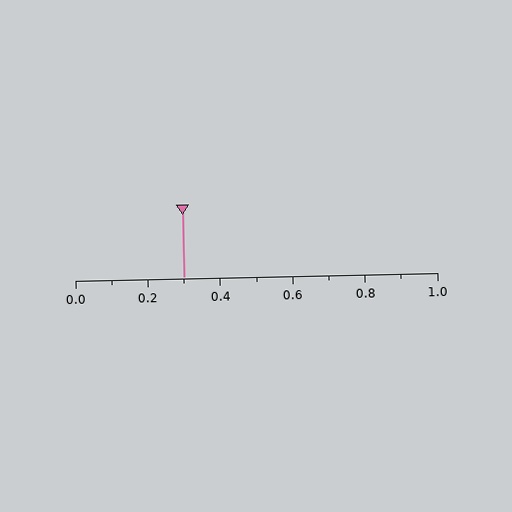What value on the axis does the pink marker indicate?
The marker indicates approximately 0.3.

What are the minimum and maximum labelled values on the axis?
The axis runs from 0.0 to 1.0.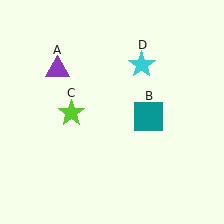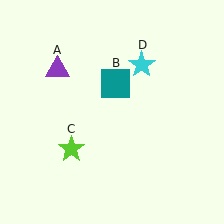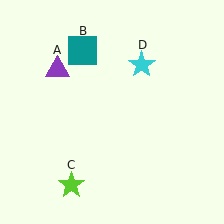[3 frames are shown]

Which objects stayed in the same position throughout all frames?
Purple triangle (object A) and cyan star (object D) remained stationary.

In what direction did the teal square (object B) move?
The teal square (object B) moved up and to the left.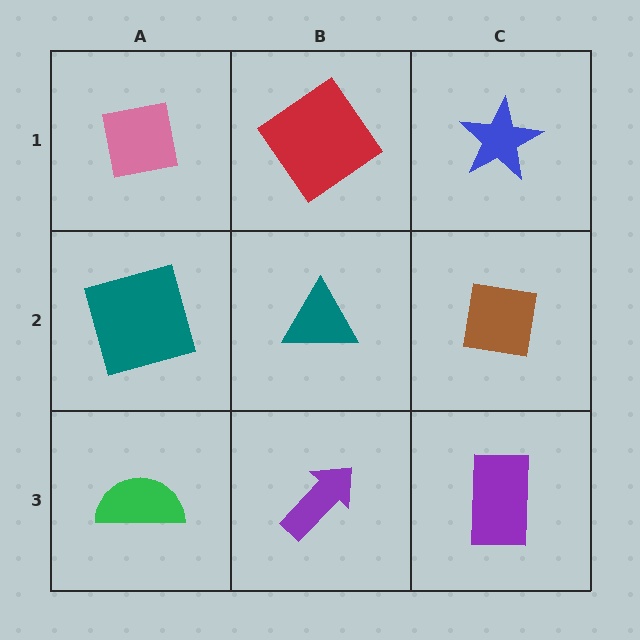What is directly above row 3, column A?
A teal square.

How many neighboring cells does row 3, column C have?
2.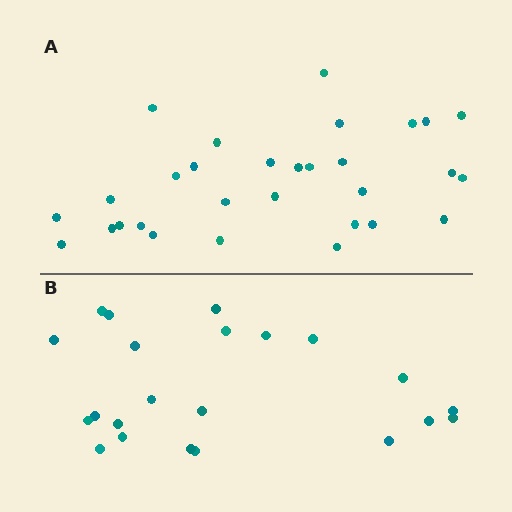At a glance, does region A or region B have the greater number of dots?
Region A (the top region) has more dots.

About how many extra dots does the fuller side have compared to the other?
Region A has roughly 8 or so more dots than region B.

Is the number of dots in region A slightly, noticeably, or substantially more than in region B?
Region A has noticeably more, but not dramatically so. The ratio is roughly 1.4 to 1.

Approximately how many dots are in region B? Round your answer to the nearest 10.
About 20 dots. (The exact count is 22, which rounds to 20.)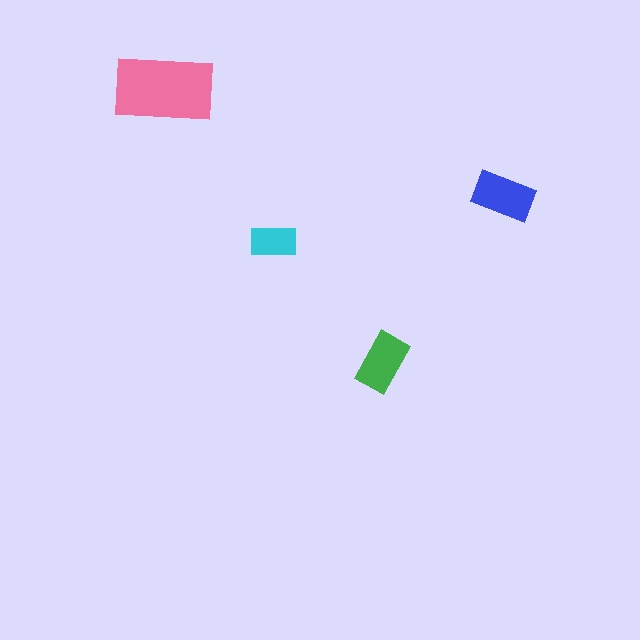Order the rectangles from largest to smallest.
the pink one, the blue one, the green one, the cyan one.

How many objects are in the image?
There are 4 objects in the image.